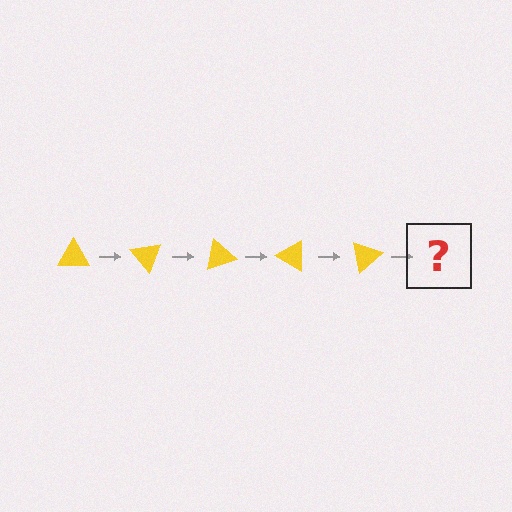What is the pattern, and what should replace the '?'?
The pattern is that the triangle rotates 50 degrees each step. The '?' should be a yellow triangle rotated 250 degrees.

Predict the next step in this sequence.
The next step is a yellow triangle rotated 250 degrees.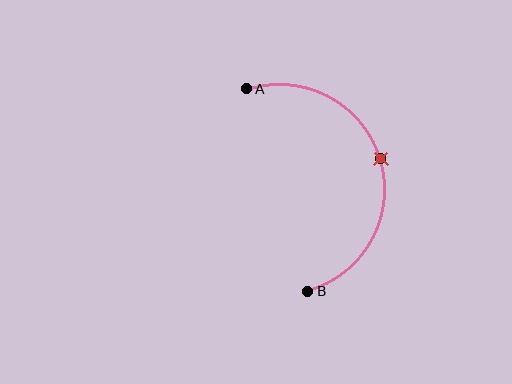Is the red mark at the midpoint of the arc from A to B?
Yes. The red mark lies on the arc at equal arc-length from both A and B — it is the arc midpoint.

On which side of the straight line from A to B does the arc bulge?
The arc bulges to the right of the straight line connecting A and B.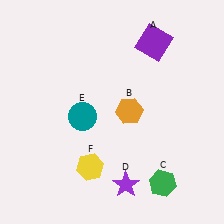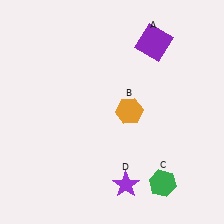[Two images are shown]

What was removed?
The teal circle (E), the yellow hexagon (F) were removed in Image 2.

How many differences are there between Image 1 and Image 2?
There are 2 differences between the two images.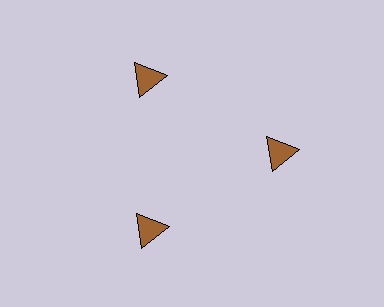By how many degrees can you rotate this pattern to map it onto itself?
The pattern maps onto itself every 120 degrees of rotation.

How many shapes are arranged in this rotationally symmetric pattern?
There are 3 shapes, arranged in 3 groups of 1.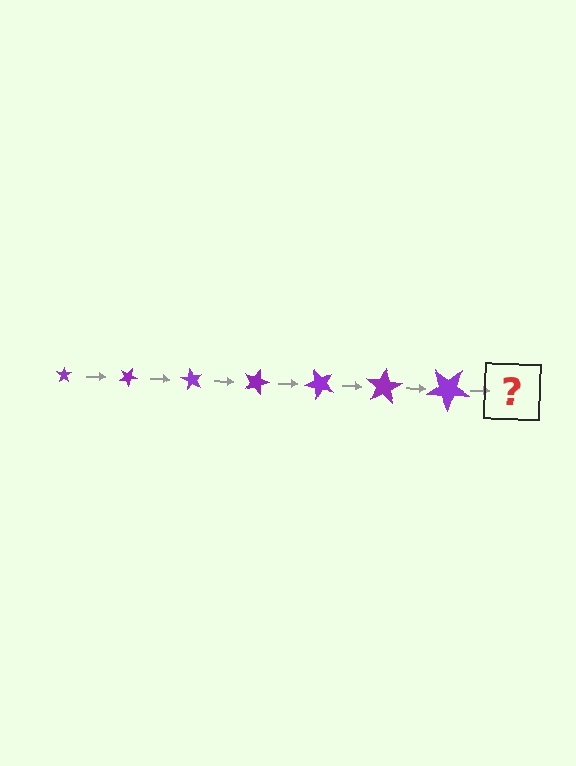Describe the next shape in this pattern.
It should be a star, larger than the previous one and rotated 210 degrees from the start.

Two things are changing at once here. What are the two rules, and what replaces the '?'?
The two rules are that the star grows larger each step and it rotates 30 degrees each step. The '?' should be a star, larger than the previous one and rotated 210 degrees from the start.